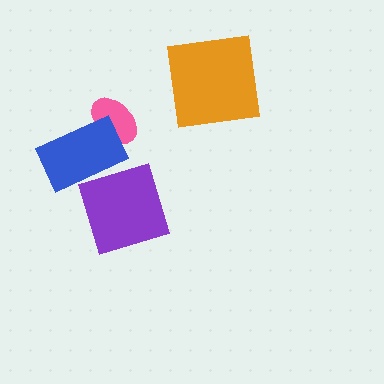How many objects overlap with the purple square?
0 objects overlap with the purple square.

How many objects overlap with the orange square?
0 objects overlap with the orange square.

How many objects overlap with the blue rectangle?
1 object overlaps with the blue rectangle.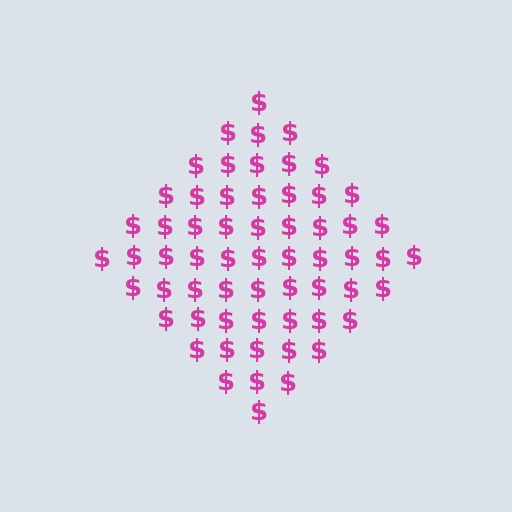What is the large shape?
The large shape is a diamond.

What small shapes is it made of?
It is made of small dollar signs.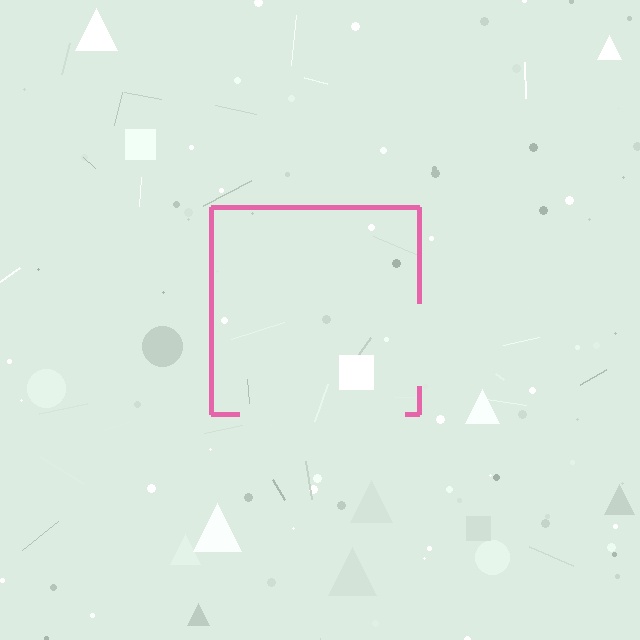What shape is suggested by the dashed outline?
The dashed outline suggests a square.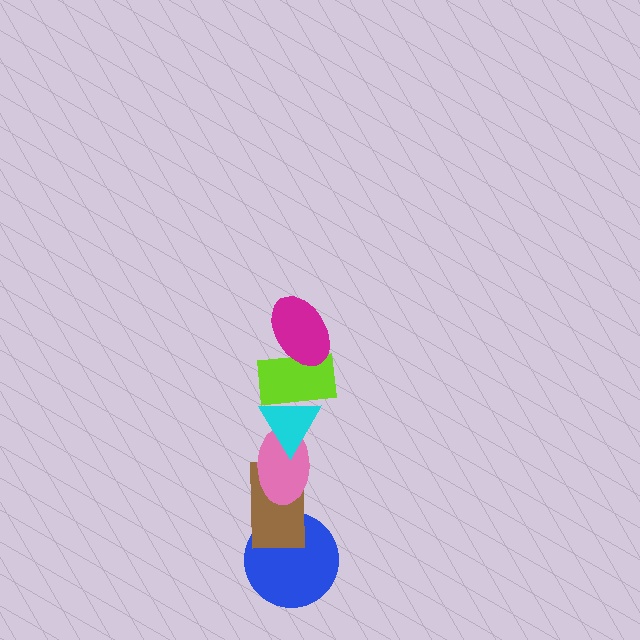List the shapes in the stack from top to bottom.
From top to bottom: the magenta ellipse, the lime rectangle, the cyan triangle, the pink ellipse, the brown rectangle, the blue circle.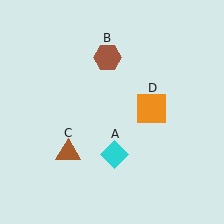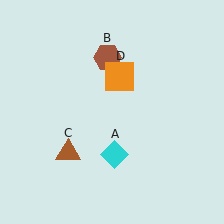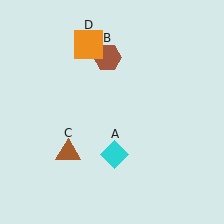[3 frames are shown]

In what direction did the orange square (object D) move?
The orange square (object D) moved up and to the left.